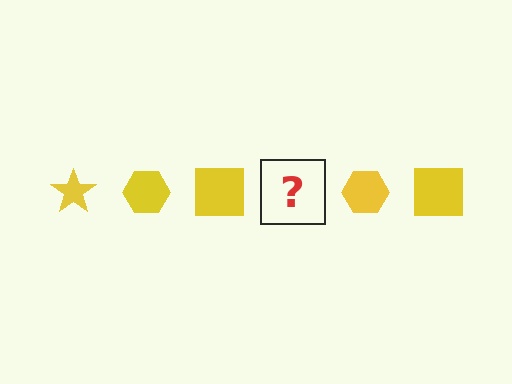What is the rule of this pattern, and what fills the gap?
The rule is that the pattern cycles through star, hexagon, square shapes in yellow. The gap should be filled with a yellow star.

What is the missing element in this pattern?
The missing element is a yellow star.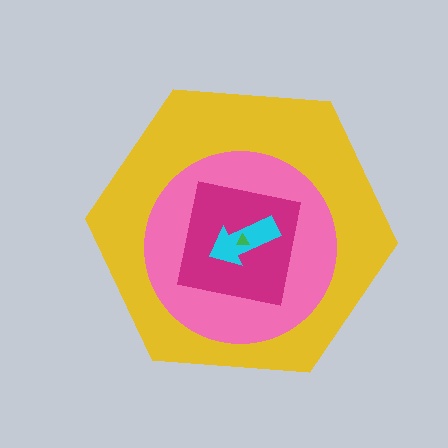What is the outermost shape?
The yellow hexagon.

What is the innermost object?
The green triangle.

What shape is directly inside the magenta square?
The cyan arrow.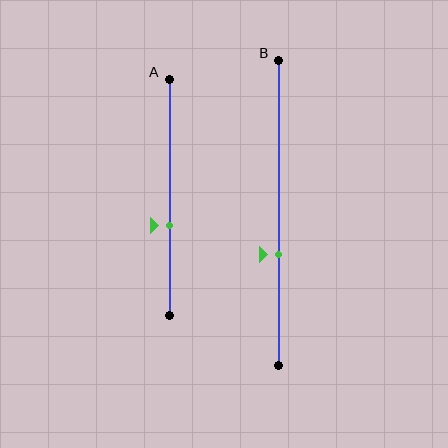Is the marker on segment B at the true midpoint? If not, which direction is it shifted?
No, the marker on segment B is shifted downward by about 14% of the segment length.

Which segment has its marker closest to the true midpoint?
Segment A has its marker closest to the true midpoint.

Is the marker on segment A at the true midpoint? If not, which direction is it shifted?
No, the marker on segment A is shifted downward by about 12% of the segment length.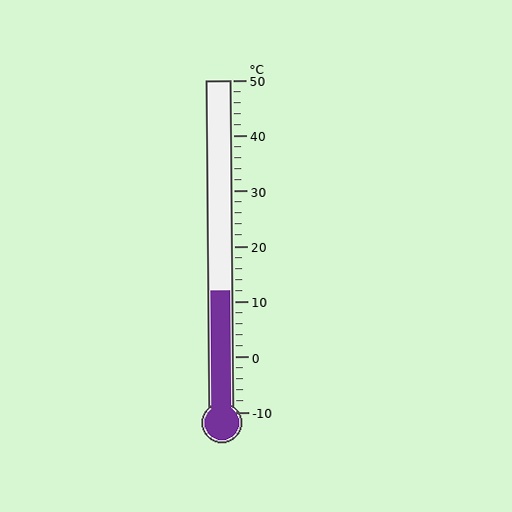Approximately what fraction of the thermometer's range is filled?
The thermometer is filled to approximately 35% of its range.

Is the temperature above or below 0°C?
The temperature is above 0°C.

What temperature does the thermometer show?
The thermometer shows approximately 12°C.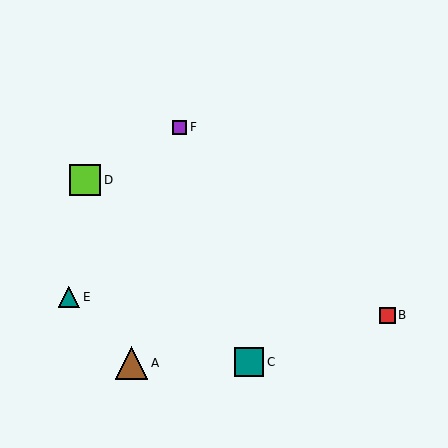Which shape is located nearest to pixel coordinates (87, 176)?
The lime square (labeled D) at (85, 180) is nearest to that location.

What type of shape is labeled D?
Shape D is a lime square.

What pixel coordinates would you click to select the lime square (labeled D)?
Click at (85, 180) to select the lime square D.